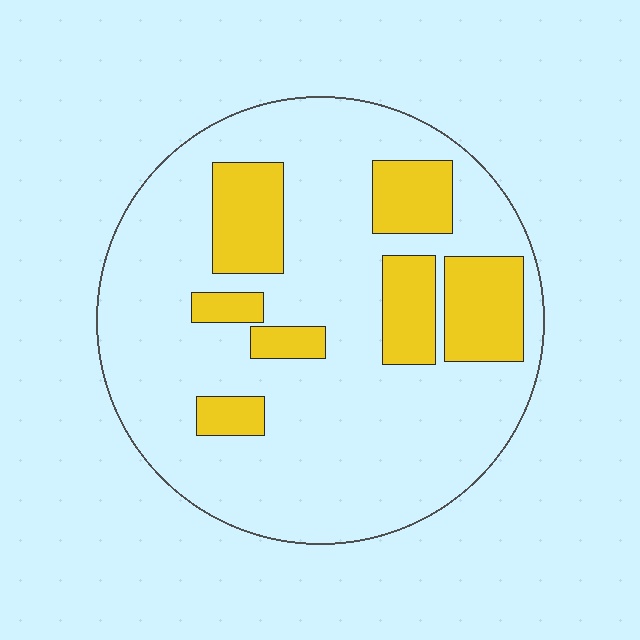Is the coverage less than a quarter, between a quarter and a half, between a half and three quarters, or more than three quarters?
Less than a quarter.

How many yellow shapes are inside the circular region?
7.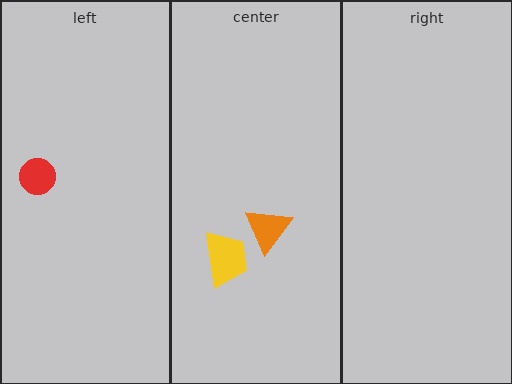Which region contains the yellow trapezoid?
The center region.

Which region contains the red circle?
The left region.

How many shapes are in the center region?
2.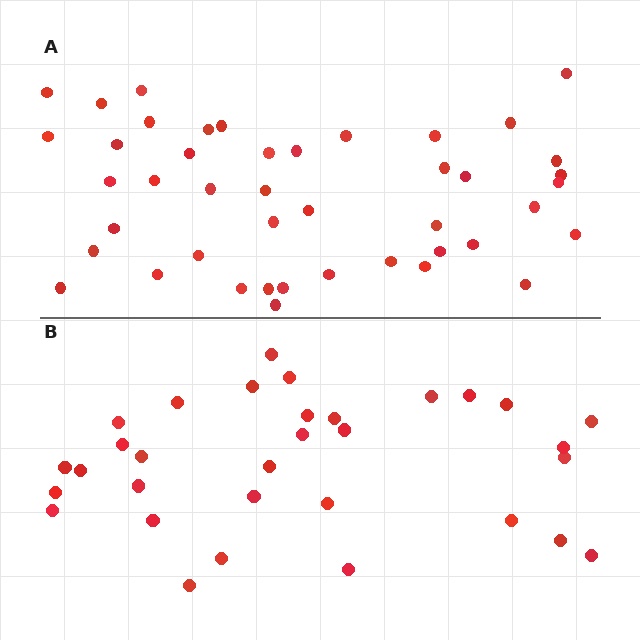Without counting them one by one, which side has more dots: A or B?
Region A (the top region) has more dots.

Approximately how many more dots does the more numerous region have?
Region A has roughly 12 or so more dots than region B.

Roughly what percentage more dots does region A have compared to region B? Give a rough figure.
About 40% more.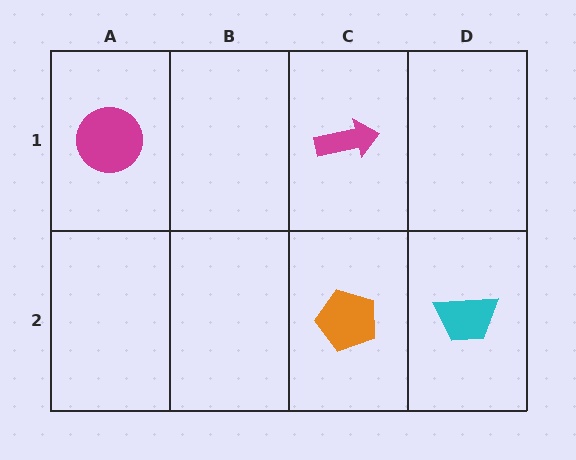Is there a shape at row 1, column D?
No, that cell is empty.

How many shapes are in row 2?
2 shapes.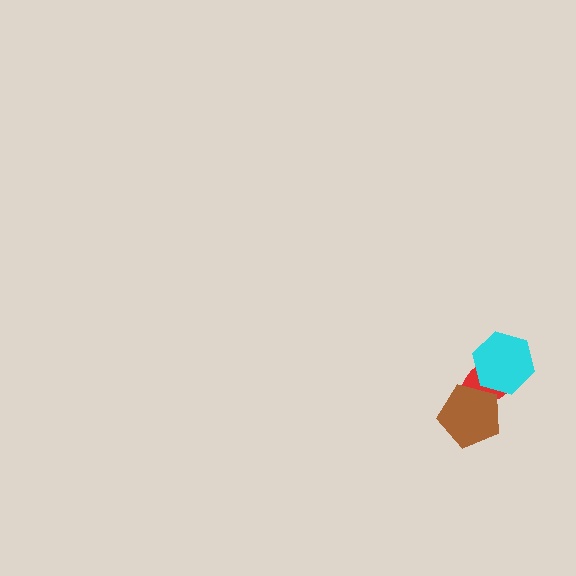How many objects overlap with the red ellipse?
2 objects overlap with the red ellipse.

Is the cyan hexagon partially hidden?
No, no other shape covers it.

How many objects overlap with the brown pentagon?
1 object overlaps with the brown pentagon.